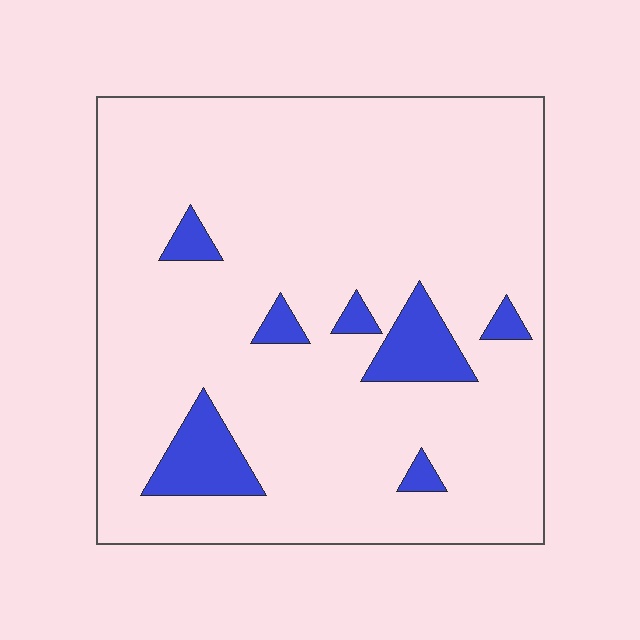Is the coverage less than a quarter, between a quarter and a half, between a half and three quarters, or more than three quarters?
Less than a quarter.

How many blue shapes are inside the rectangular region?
7.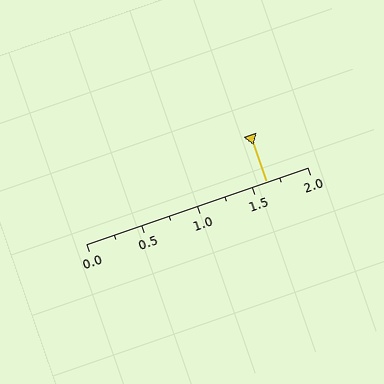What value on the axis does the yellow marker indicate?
The marker indicates approximately 1.62.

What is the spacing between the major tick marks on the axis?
The major ticks are spaced 0.5 apart.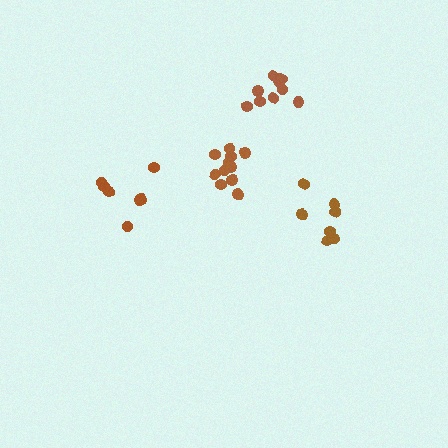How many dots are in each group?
Group 1: 10 dots, Group 2: 7 dots, Group 3: 7 dots, Group 4: 11 dots (35 total).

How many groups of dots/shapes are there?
There are 4 groups.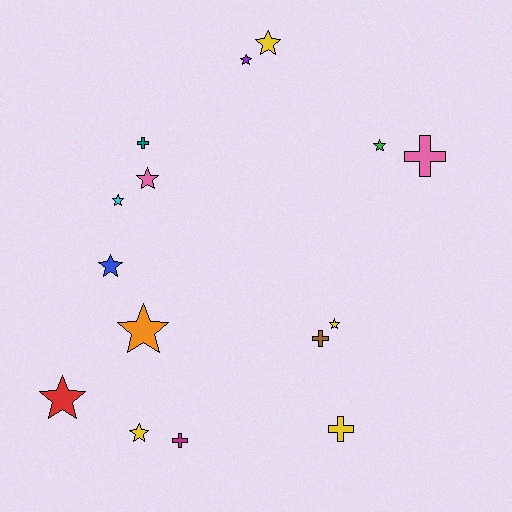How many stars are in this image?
There are 10 stars.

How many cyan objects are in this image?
There is 1 cyan object.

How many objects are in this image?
There are 15 objects.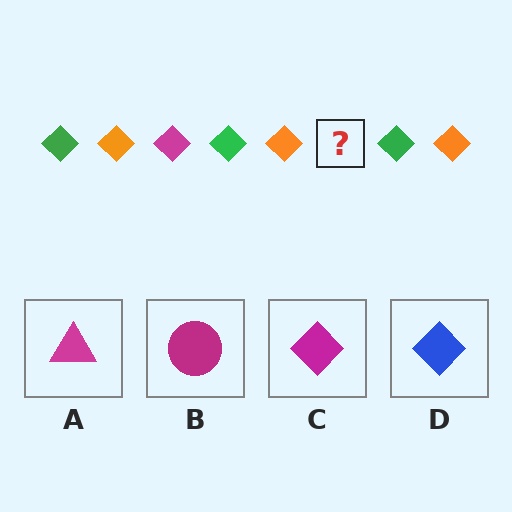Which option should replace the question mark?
Option C.